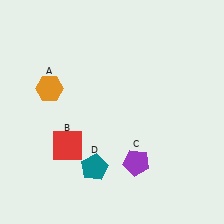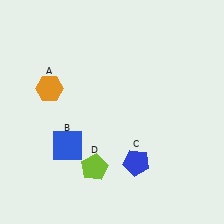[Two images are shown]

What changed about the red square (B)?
In Image 1, B is red. In Image 2, it changed to blue.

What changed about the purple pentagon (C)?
In Image 1, C is purple. In Image 2, it changed to blue.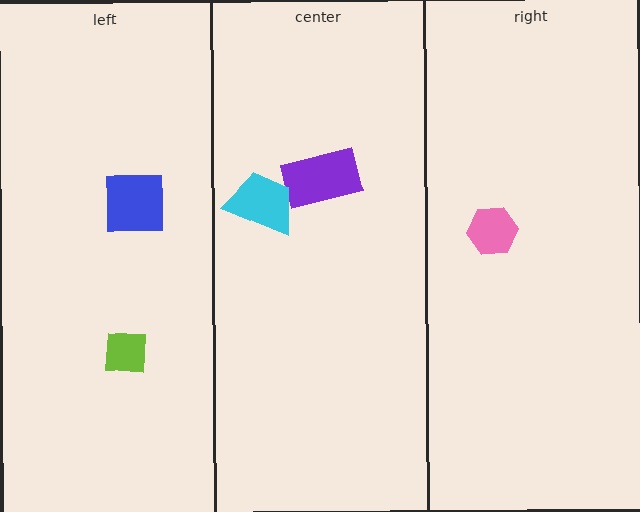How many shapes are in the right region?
1.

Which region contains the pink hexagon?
The right region.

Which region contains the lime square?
The left region.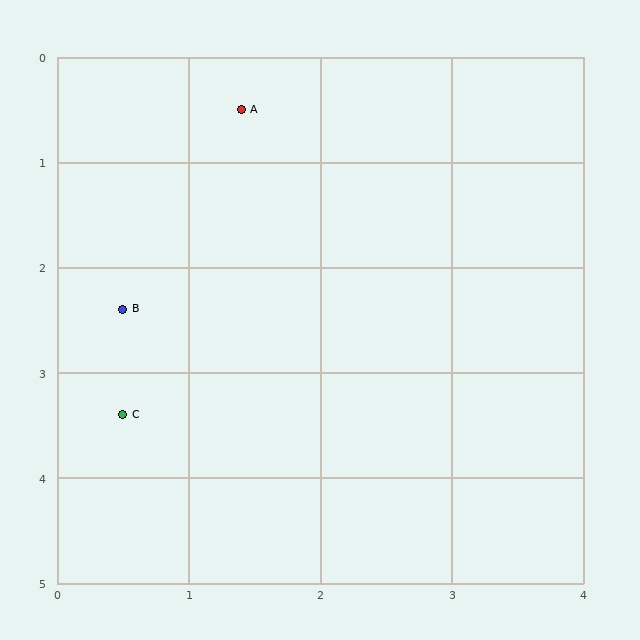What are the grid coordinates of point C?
Point C is at approximately (0.5, 3.4).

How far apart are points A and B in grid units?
Points A and B are about 2.1 grid units apart.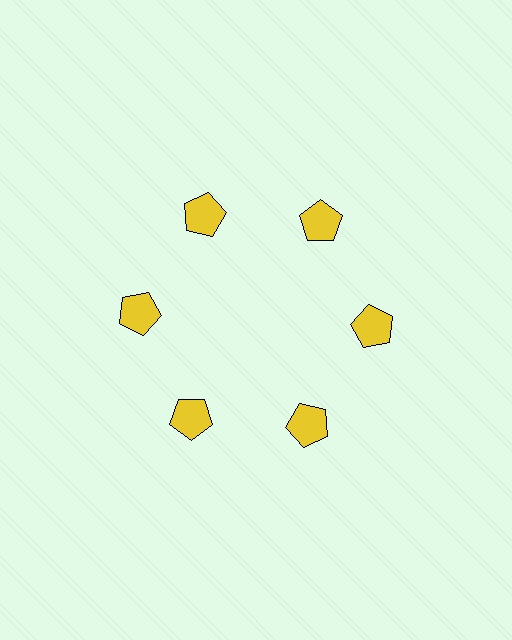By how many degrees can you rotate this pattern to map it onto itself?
The pattern maps onto itself every 60 degrees of rotation.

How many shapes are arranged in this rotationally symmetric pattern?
There are 6 shapes, arranged in 6 groups of 1.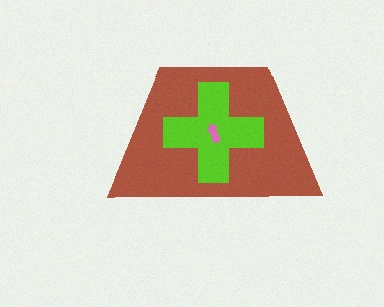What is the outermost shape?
The brown trapezoid.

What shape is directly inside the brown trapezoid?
The lime cross.